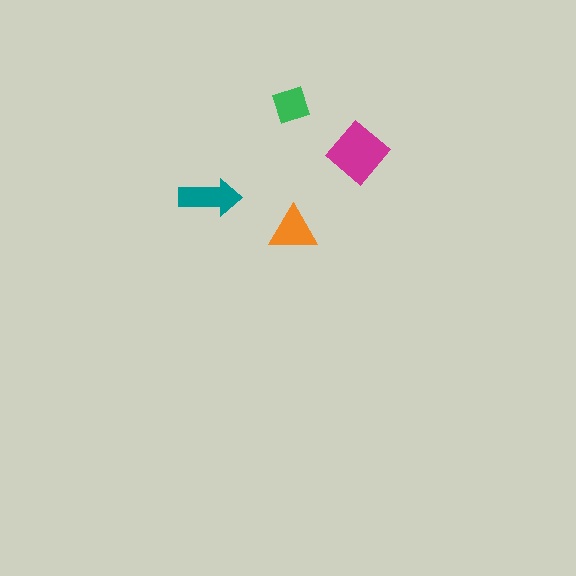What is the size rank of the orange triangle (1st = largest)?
3rd.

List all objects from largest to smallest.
The magenta diamond, the teal arrow, the orange triangle, the green diamond.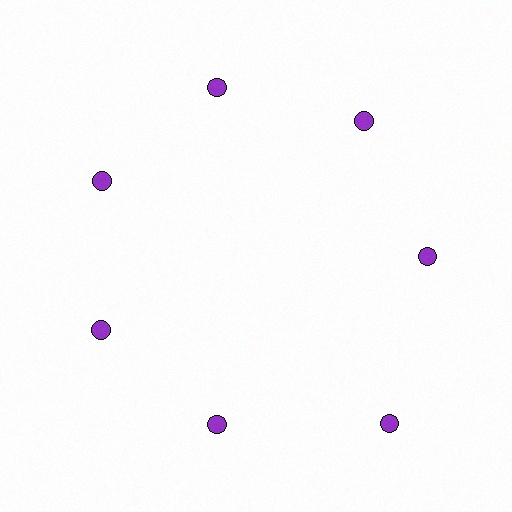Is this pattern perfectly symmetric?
No. The 7 purple circles are arranged in a ring, but one element near the 5 o'clock position is pushed outward from the center, breaking the 7-fold rotational symmetry.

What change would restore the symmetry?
The symmetry would be restored by moving it inward, back onto the ring so that all 7 circles sit at equal angles and equal distance from the center.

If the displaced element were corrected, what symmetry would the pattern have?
It would have 7-fold rotational symmetry — the pattern would map onto itself every 51 degrees.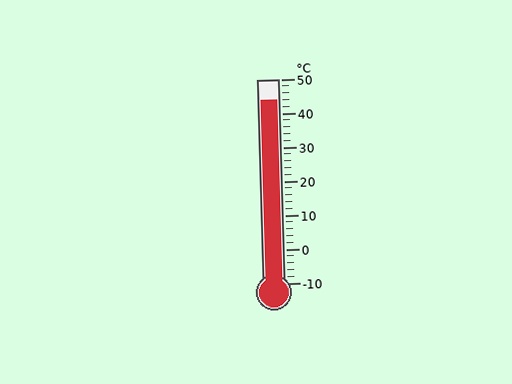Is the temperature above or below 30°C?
The temperature is above 30°C.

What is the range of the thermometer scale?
The thermometer scale ranges from -10°C to 50°C.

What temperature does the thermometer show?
The thermometer shows approximately 44°C.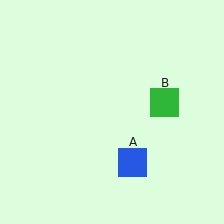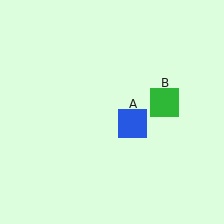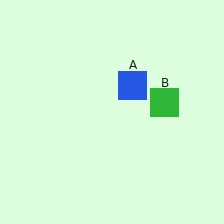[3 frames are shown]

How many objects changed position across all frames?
1 object changed position: blue square (object A).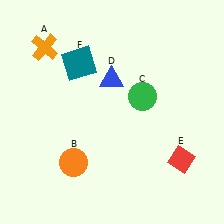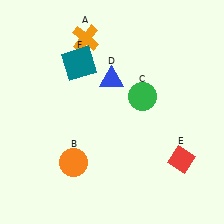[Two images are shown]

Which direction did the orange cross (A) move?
The orange cross (A) moved right.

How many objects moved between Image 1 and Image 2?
1 object moved between the two images.